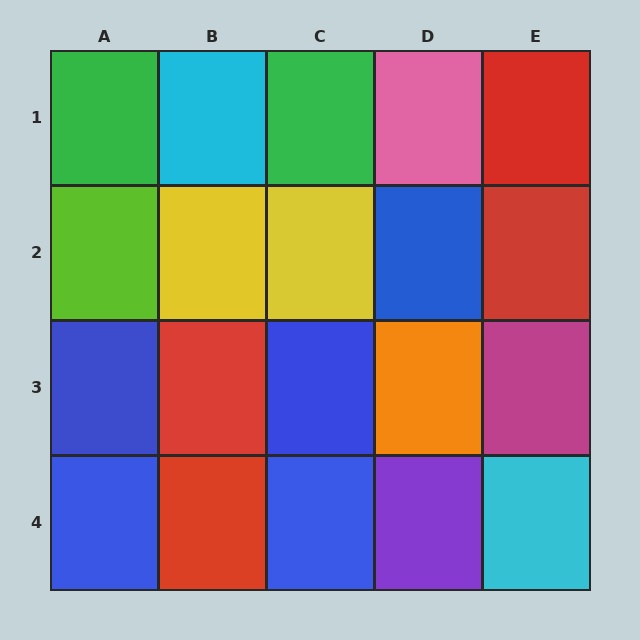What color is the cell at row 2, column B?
Yellow.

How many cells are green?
2 cells are green.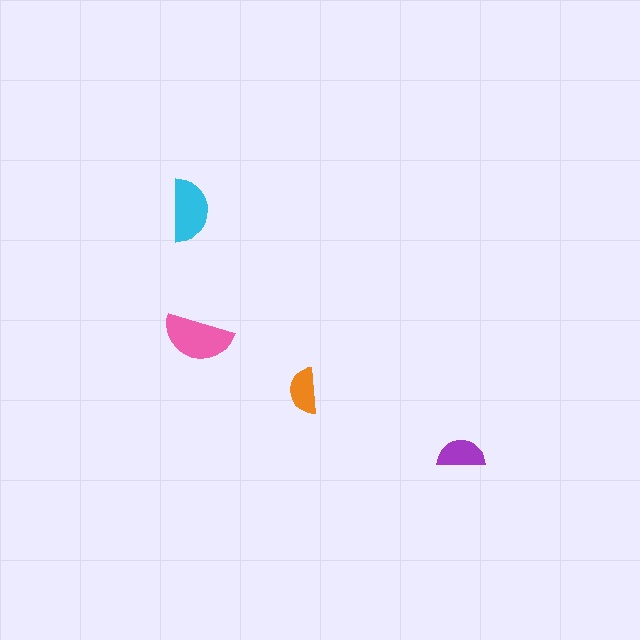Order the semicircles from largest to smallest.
the pink one, the cyan one, the purple one, the orange one.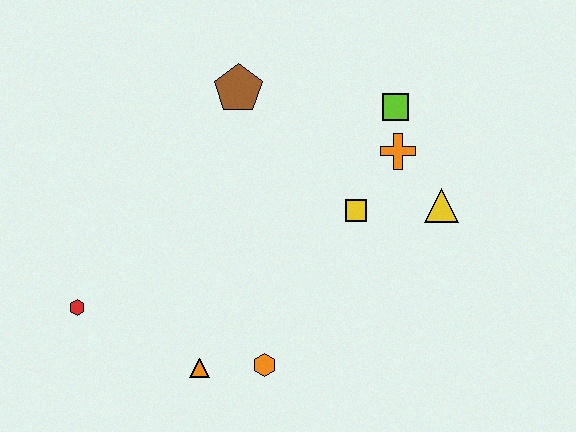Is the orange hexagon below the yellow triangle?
Yes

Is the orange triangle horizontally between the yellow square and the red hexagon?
Yes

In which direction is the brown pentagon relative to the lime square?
The brown pentagon is to the left of the lime square.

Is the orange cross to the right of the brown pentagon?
Yes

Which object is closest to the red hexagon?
The orange triangle is closest to the red hexagon.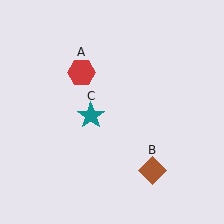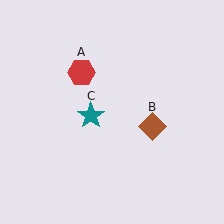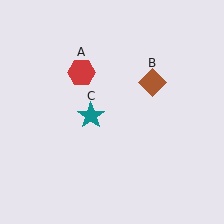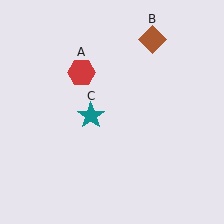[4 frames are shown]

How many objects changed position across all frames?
1 object changed position: brown diamond (object B).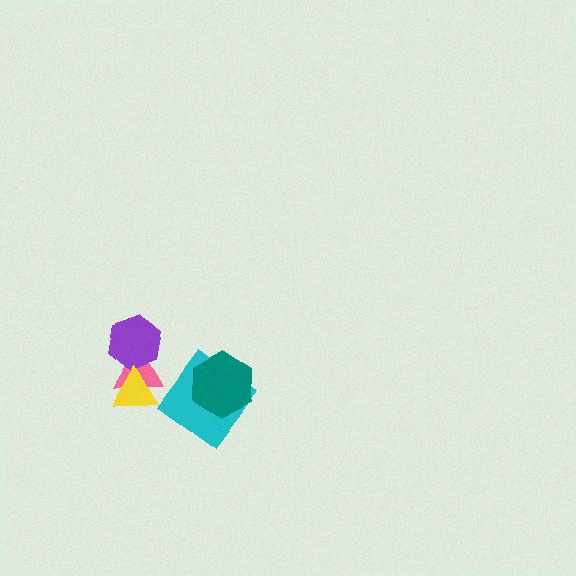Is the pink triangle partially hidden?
Yes, it is partially covered by another shape.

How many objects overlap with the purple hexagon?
1 object overlaps with the purple hexagon.